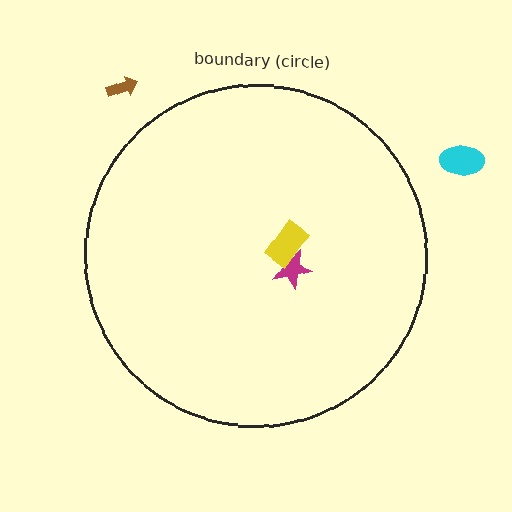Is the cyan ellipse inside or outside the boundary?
Outside.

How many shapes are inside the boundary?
2 inside, 2 outside.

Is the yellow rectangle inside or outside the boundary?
Inside.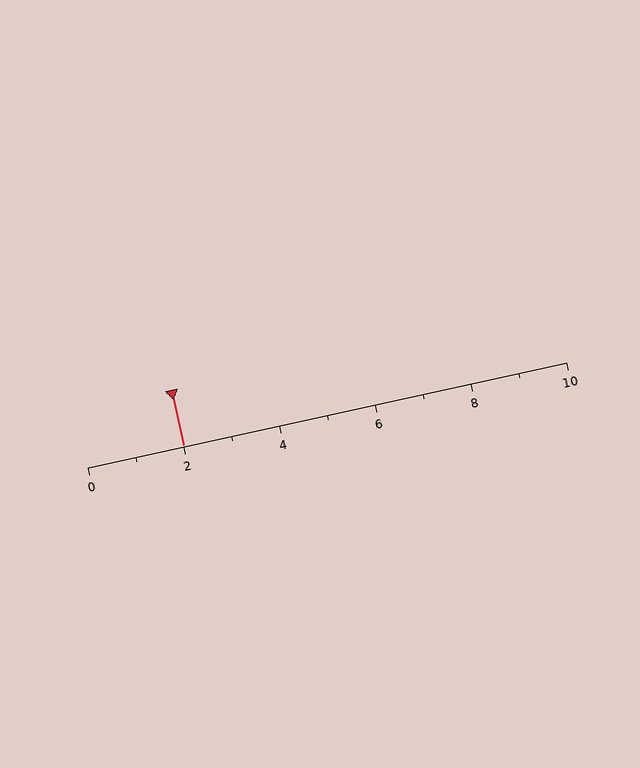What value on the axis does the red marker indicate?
The marker indicates approximately 2.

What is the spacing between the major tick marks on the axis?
The major ticks are spaced 2 apart.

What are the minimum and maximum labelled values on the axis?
The axis runs from 0 to 10.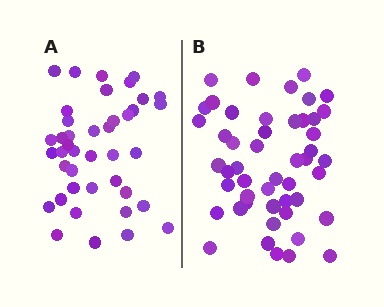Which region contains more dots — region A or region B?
Region B (the right region) has more dots.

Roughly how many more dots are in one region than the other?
Region B has roughly 8 or so more dots than region A.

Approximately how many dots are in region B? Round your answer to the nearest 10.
About 50 dots. (The exact count is 49, which rounds to 50.)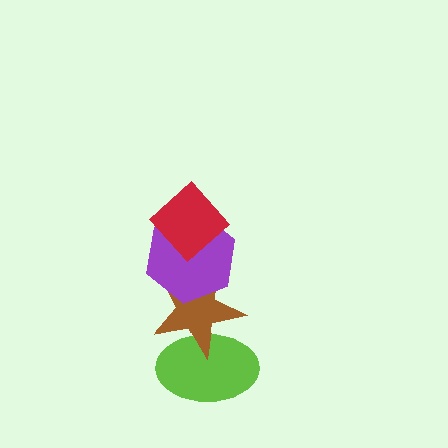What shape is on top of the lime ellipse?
The brown star is on top of the lime ellipse.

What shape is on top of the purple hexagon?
The red diamond is on top of the purple hexagon.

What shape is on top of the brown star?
The purple hexagon is on top of the brown star.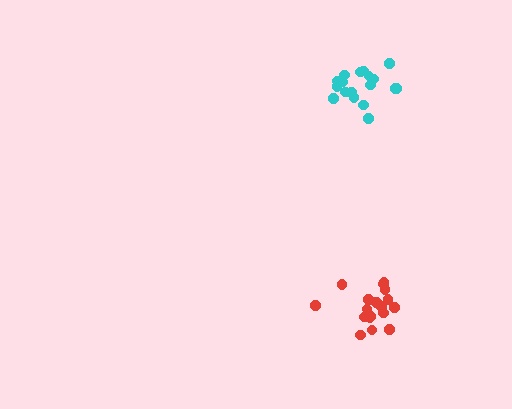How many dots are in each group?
Group 1: 18 dots, Group 2: 18 dots (36 total).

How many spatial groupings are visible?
There are 2 spatial groupings.